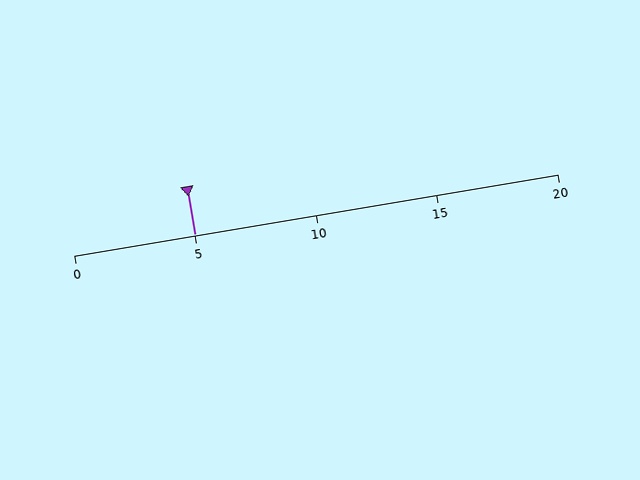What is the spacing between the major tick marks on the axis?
The major ticks are spaced 5 apart.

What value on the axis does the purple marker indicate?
The marker indicates approximately 5.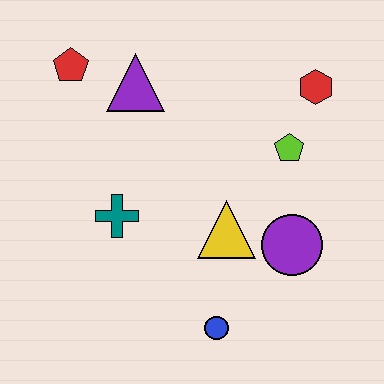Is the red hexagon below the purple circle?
No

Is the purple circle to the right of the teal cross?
Yes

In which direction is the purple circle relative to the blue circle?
The purple circle is above the blue circle.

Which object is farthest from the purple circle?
The red pentagon is farthest from the purple circle.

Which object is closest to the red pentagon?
The purple triangle is closest to the red pentagon.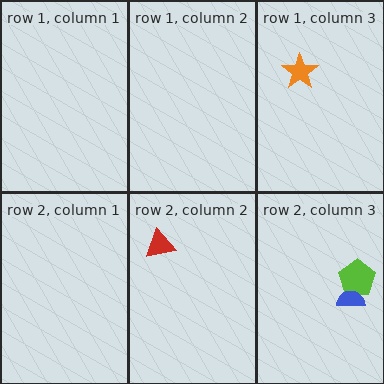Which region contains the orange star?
The row 1, column 3 region.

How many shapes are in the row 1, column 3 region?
1.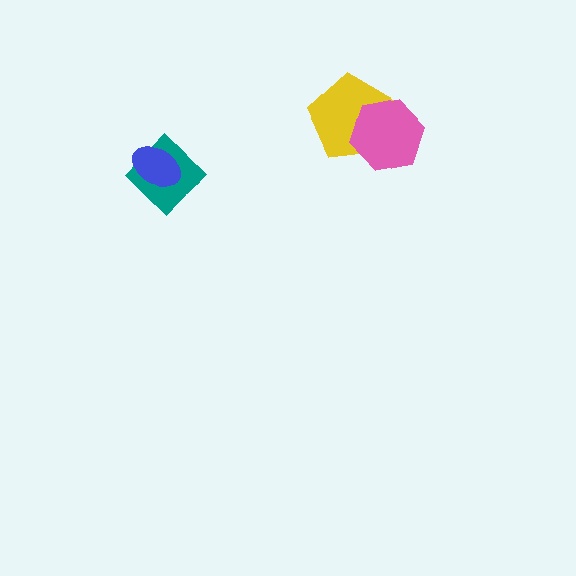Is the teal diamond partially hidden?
Yes, it is partially covered by another shape.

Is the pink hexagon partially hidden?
No, no other shape covers it.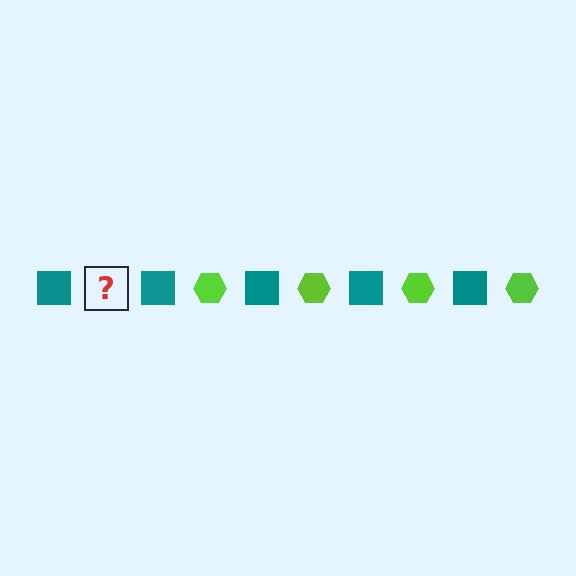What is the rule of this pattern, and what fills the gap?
The rule is that the pattern alternates between teal square and lime hexagon. The gap should be filled with a lime hexagon.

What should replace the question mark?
The question mark should be replaced with a lime hexagon.